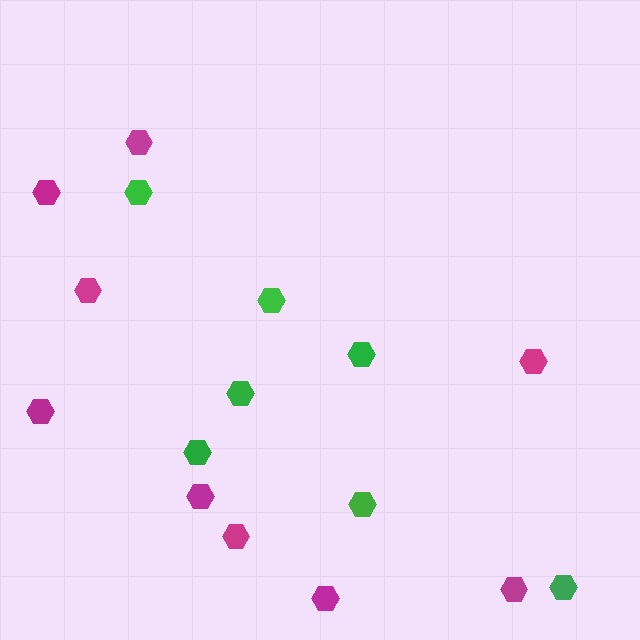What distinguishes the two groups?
There are 2 groups: one group of magenta hexagons (9) and one group of green hexagons (7).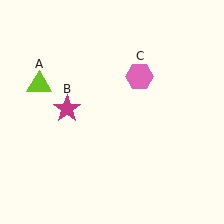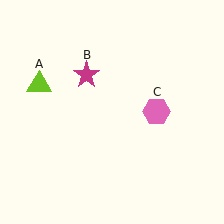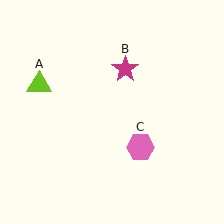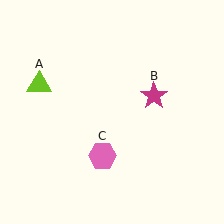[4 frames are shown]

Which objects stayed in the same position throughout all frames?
Lime triangle (object A) remained stationary.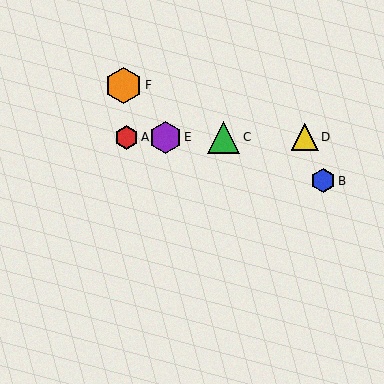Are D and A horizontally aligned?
Yes, both are at y≈137.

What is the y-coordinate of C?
Object C is at y≈137.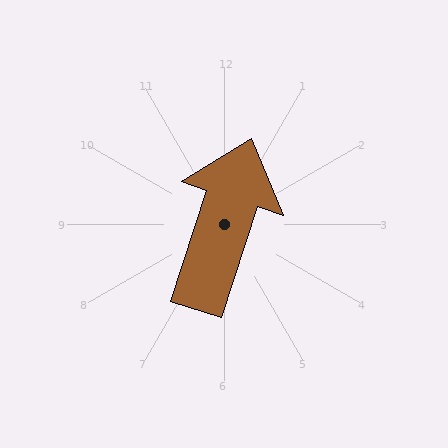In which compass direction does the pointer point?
North.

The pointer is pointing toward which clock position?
Roughly 1 o'clock.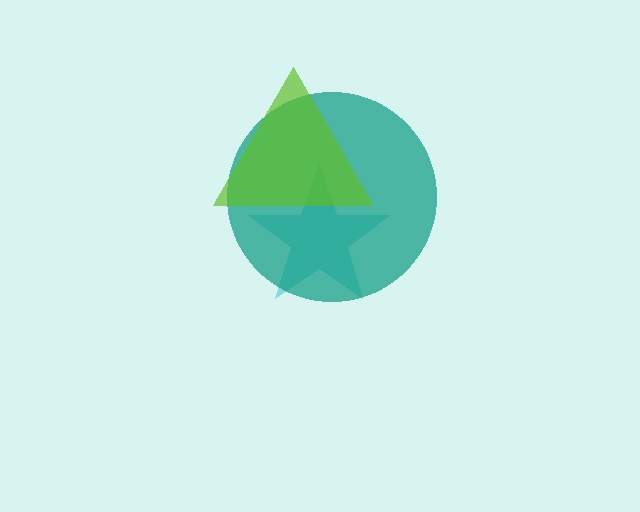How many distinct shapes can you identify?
There are 3 distinct shapes: a cyan star, a teal circle, a lime triangle.